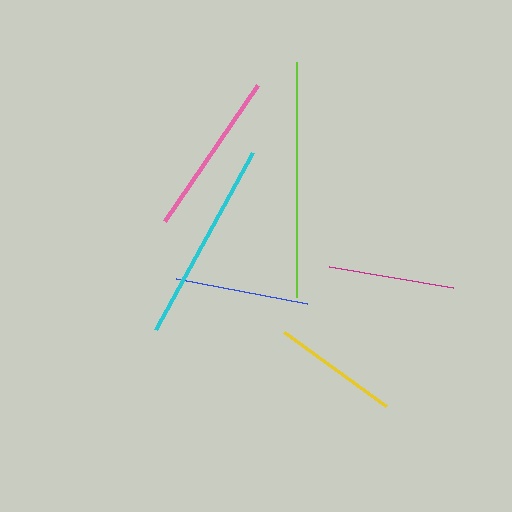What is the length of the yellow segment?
The yellow segment is approximately 126 pixels long.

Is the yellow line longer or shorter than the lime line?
The lime line is longer than the yellow line.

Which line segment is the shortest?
The magenta line is the shortest at approximately 126 pixels.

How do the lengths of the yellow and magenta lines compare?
The yellow and magenta lines are approximately the same length.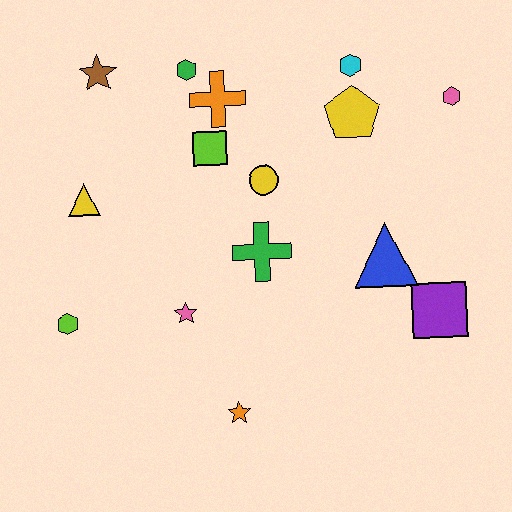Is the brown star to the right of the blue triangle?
No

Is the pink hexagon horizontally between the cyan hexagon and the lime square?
No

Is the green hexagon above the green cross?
Yes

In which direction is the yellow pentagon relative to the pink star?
The yellow pentagon is above the pink star.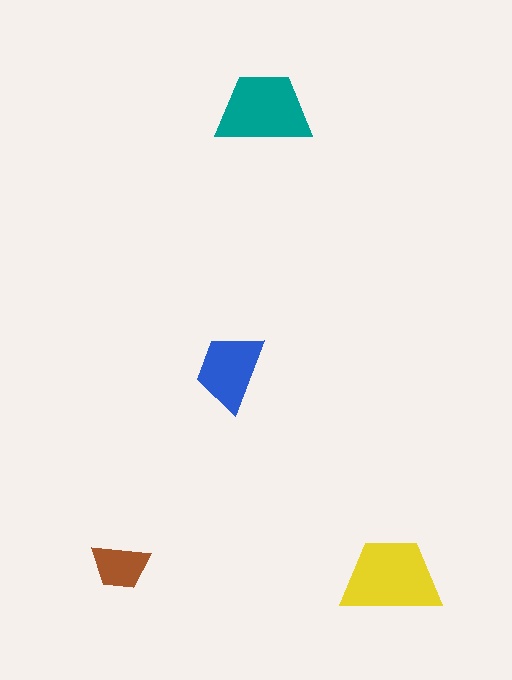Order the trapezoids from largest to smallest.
the yellow one, the teal one, the blue one, the brown one.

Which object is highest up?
The teal trapezoid is topmost.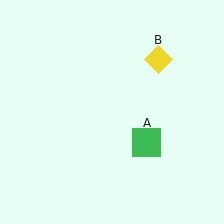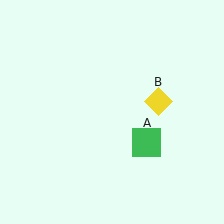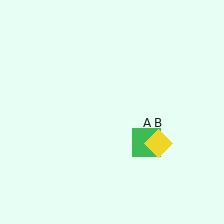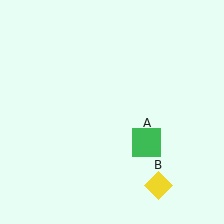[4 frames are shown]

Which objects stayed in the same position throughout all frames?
Green square (object A) remained stationary.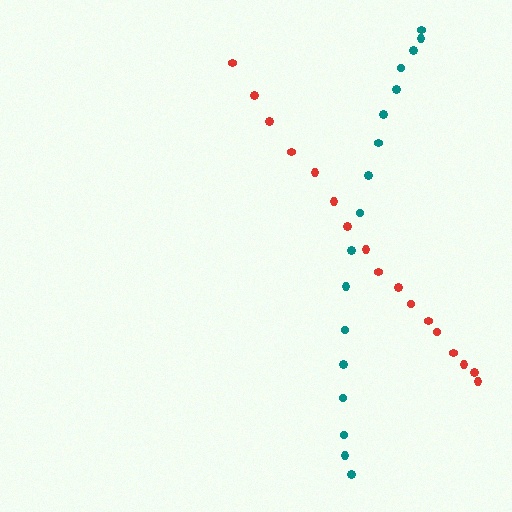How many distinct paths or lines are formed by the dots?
There are 2 distinct paths.